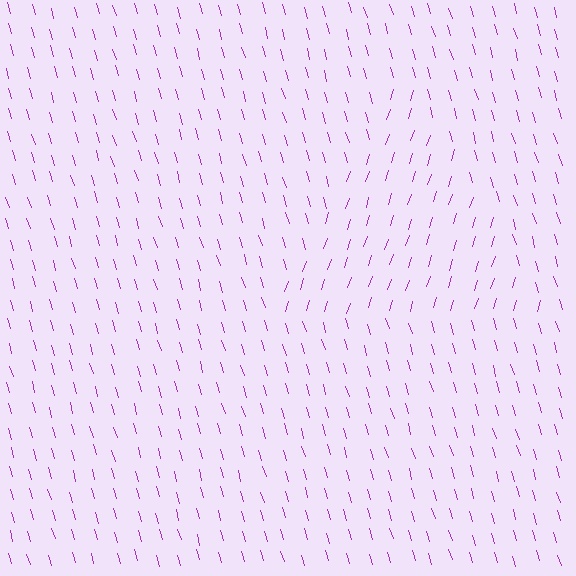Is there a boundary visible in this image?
Yes, there is a texture boundary formed by a change in line orientation.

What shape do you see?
I see a triangle.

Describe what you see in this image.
The image is filled with small purple line segments. A triangle region in the image has lines oriented differently from the surrounding lines, creating a visible texture boundary.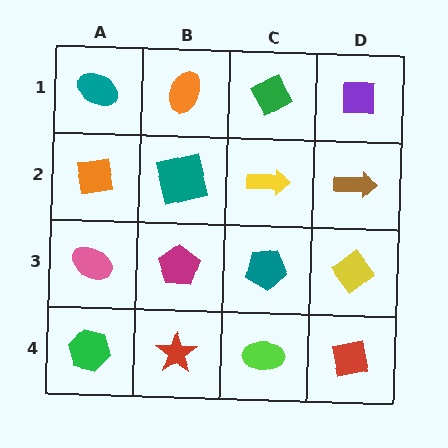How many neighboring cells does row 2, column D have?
3.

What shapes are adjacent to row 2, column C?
A green diamond (row 1, column C), a teal pentagon (row 3, column C), a teal square (row 2, column B), a brown arrow (row 2, column D).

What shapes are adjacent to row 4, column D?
A yellow diamond (row 3, column D), a lime ellipse (row 4, column C).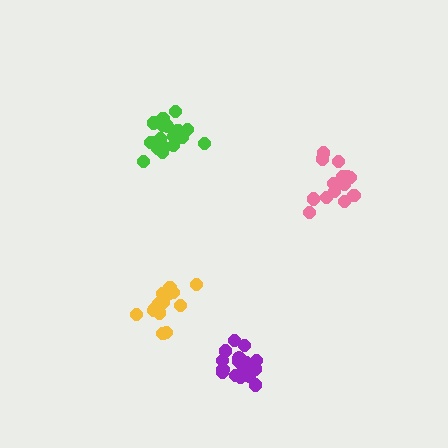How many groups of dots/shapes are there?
There are 4 groups.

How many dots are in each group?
Group 1: 19 dots, Group 2: 14 dots, Group 3: 19 dots, Group 4: 14 dots (66 total).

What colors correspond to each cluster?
The clusters are colored: green, yellow, purple, pink.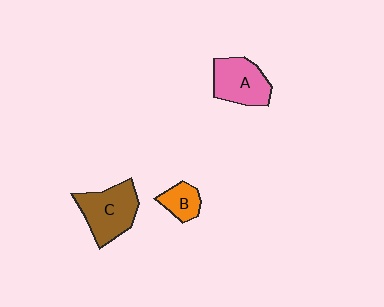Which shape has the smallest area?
Shape B (orange).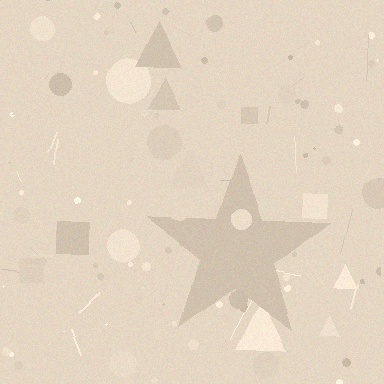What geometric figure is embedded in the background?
A star is embedded in the background.